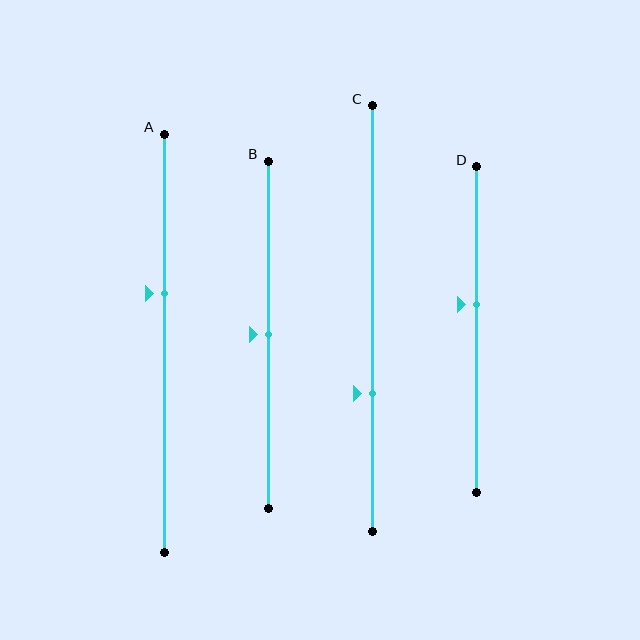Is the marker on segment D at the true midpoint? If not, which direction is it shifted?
No, the marker on segment D is shifted upward by about 8% of the segment length.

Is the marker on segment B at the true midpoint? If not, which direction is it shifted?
Yes, the marker on segment B is at the true midpoint.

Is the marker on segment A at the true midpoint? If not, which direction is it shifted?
No, the marker on segment A is shifted upward by about 12% of the segment length.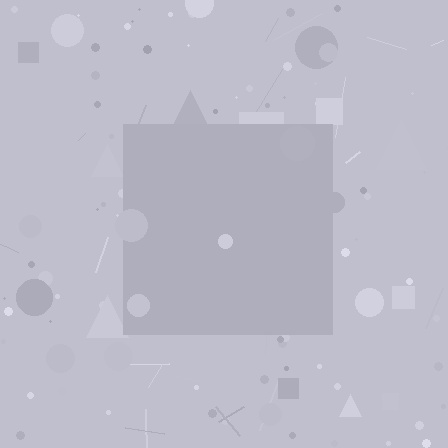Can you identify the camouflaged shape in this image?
The camouflaged shape is a square.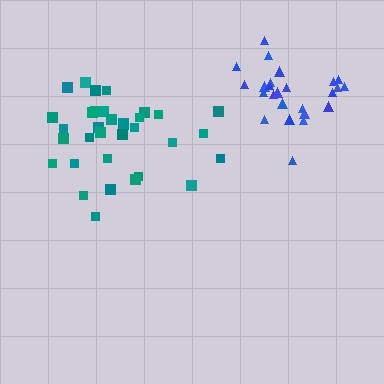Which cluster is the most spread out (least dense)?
Teal.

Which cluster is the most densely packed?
Blue.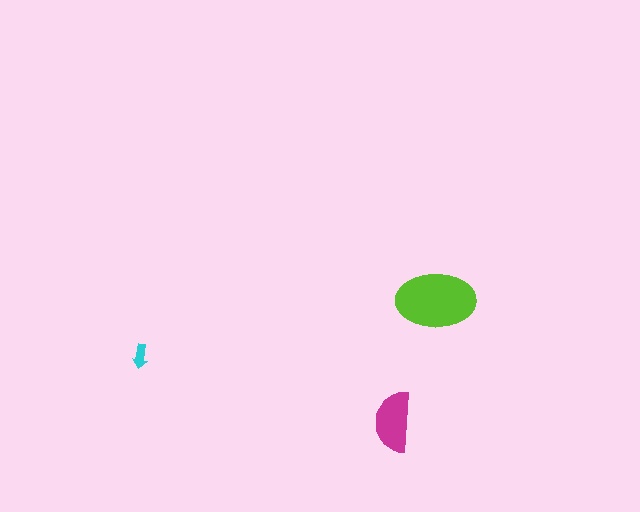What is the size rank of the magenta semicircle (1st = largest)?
2nd.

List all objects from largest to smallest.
The lime ellipse, the magenta semicircle, the cyan arrow.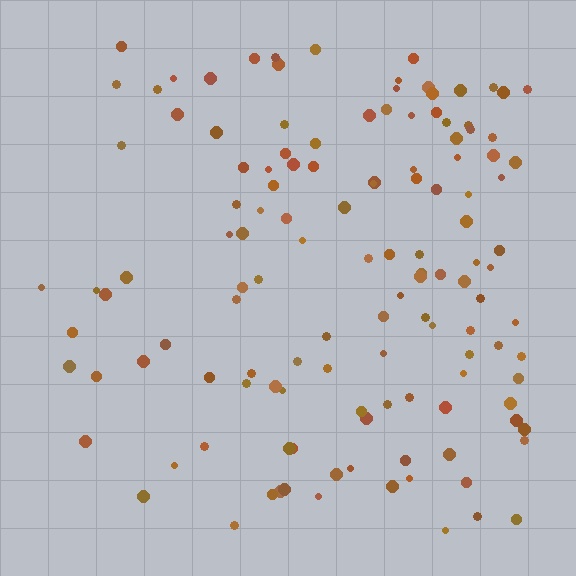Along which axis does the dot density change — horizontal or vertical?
Horizontal.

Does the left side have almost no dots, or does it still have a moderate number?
Still a moderate number, just noticeably fewer than the right.